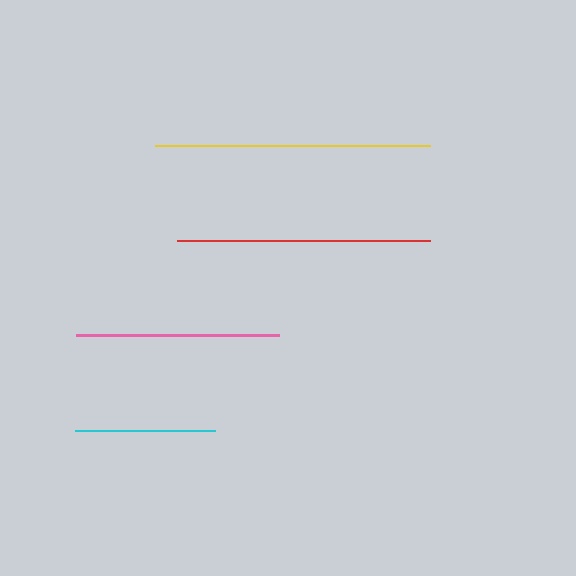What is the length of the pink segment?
The pink segment is approximately 203 pixels long.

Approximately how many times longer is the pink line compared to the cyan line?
The pink line is approximately 1.4 times the length of the cyan line.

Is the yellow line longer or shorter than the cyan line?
The yellow line is longer than the cyan line.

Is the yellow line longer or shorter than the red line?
The yellow line is longer than the red line.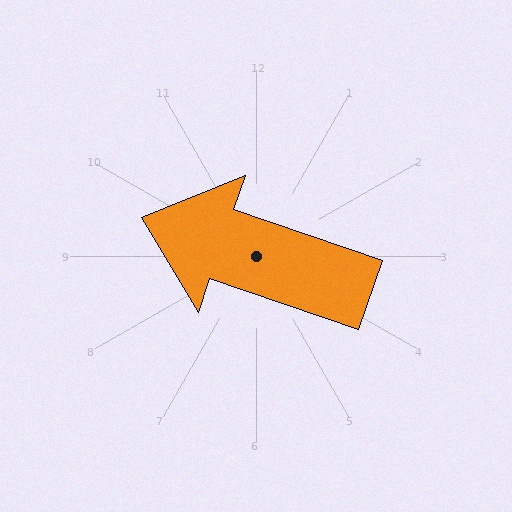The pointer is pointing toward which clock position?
Roughly 10 o'clock.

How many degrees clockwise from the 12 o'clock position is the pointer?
Approximately 289 degrees.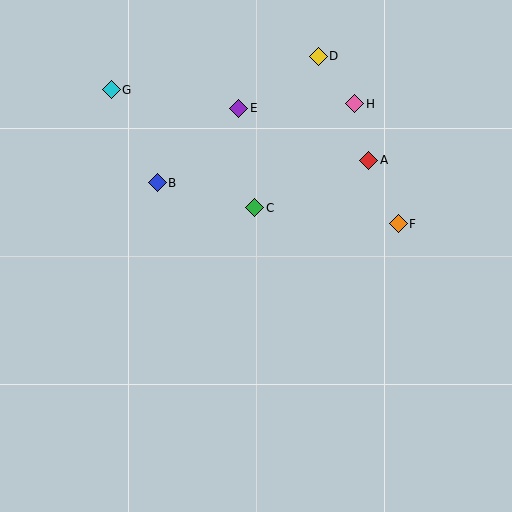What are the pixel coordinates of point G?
Point G is at (111, 90).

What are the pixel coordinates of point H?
Point H is at (355, 104).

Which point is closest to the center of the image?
Point C at (255, 208) is closest to the center.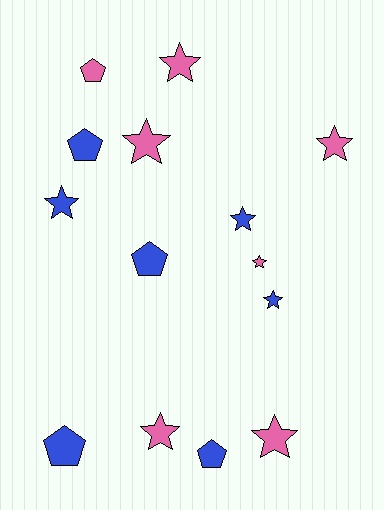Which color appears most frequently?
Blue, with 7 objects.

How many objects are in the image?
There are 14 objects.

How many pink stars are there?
There are 6 pink stars.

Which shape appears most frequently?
Star, with 9 objects.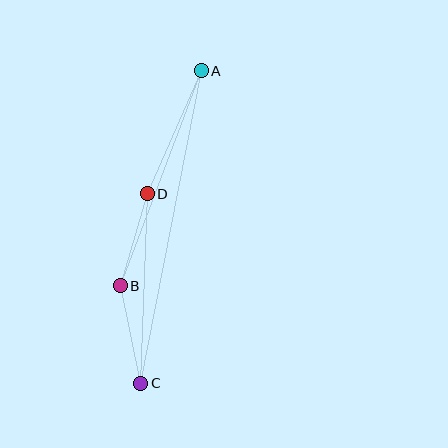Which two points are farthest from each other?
Points A and C are farthest from each other.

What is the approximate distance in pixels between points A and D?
The distance between A and D is approximately 135 pixels.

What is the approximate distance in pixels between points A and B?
The distance between A and B is approximately 230 pixels.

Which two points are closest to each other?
Points B and D are closest to each other.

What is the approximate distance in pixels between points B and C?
The distance between B and C is approximately 99 pixels.